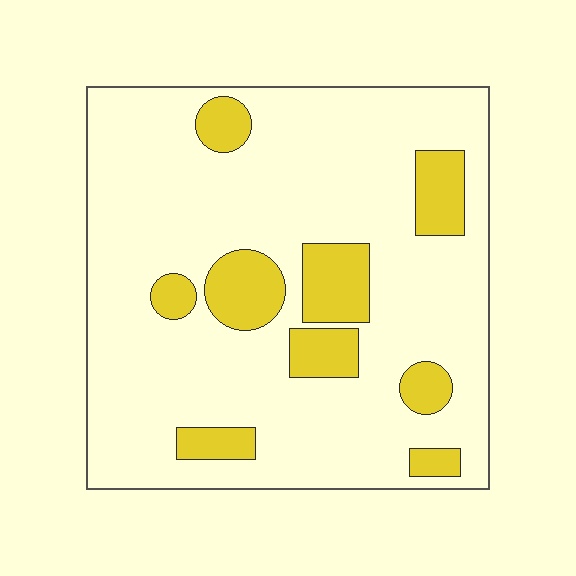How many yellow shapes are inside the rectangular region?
9.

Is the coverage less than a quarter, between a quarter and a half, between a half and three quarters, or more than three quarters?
Less than a quarter.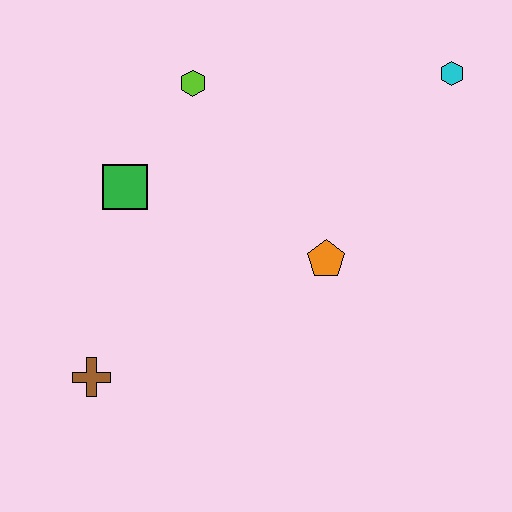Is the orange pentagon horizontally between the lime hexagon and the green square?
No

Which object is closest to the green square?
The lime hexagon is closest to the green square.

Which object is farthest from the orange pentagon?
The brown cross is farthest from the orange pentagon.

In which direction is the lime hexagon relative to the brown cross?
The lime hexagon is above the brown cross.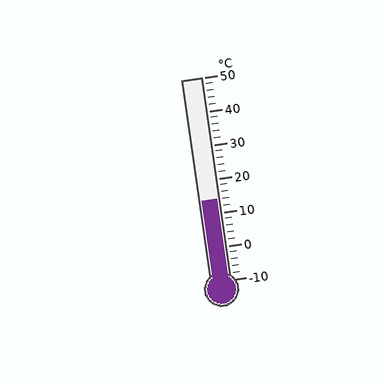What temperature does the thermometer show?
The thermometer shows approximately 14°C.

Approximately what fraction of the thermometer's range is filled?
The thermometer is filled to approximately 40% of its range.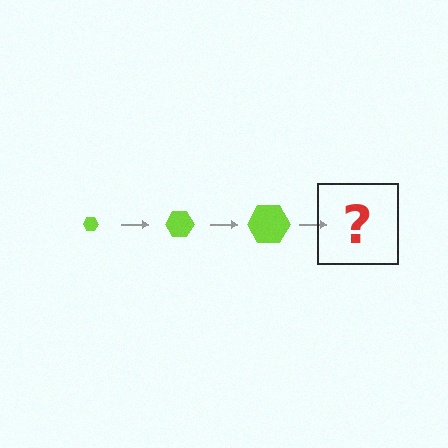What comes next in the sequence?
The next element should be a lime hexagon, larger than the previous one.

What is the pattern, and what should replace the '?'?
The pattern is that the hexagon gets progressively larger each step. The '?' should be a lime hexagon, larger than the previous one.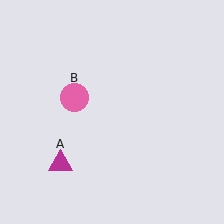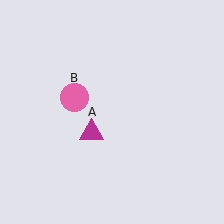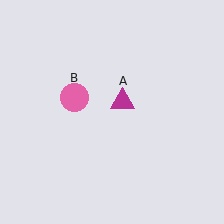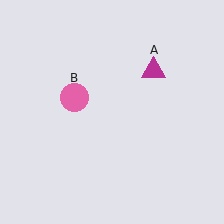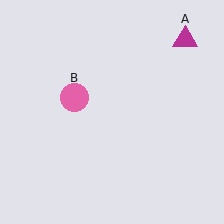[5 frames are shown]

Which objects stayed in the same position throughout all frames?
Pink circle (object B) remained stationary.